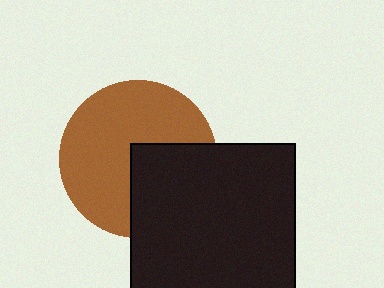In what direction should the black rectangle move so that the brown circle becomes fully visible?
The black rectangle should move toward the lower-right. That is the shortest direction to clear the overlap and leave the brown circle fully visible.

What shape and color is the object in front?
The object in front is a black rectangle.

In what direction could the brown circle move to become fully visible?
The brown circle could move toward the upper-left. That would shift it out from behind the black rectangle entirely.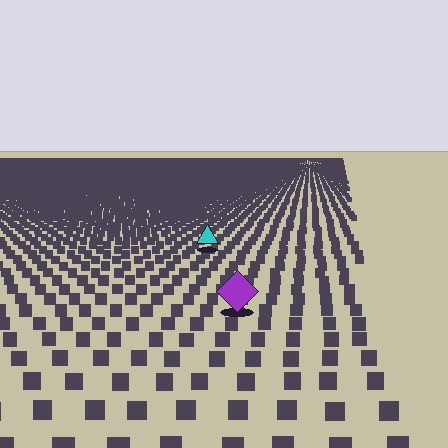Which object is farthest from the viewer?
The cyan triangle is farthest from the viewer. It appears smaller and the ground texture around it is denser.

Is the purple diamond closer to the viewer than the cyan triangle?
Yes. The purple diamond is closer — you can tell from the texture gradient: the ground texture is coarser near it.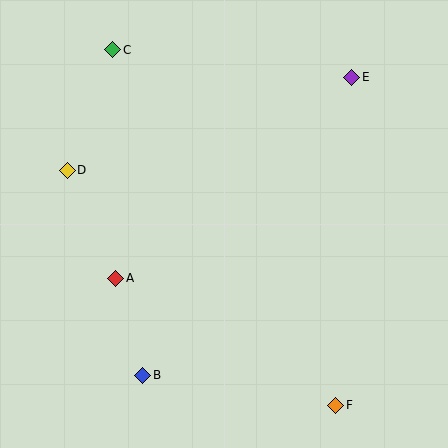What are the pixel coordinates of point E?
Point E is at (352, 77).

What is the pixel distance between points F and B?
The distance between F and B is 195 pixels.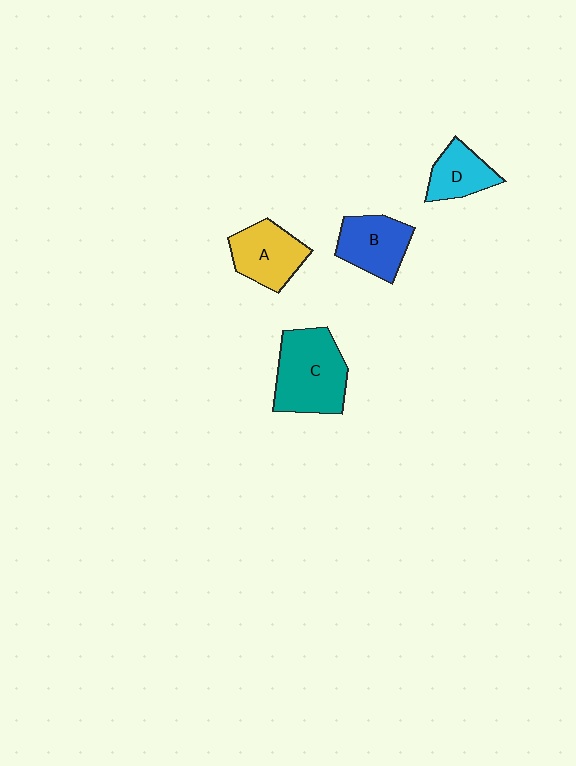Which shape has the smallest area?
Shape D (cyan).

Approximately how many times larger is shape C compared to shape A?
Approximately 1.4 times.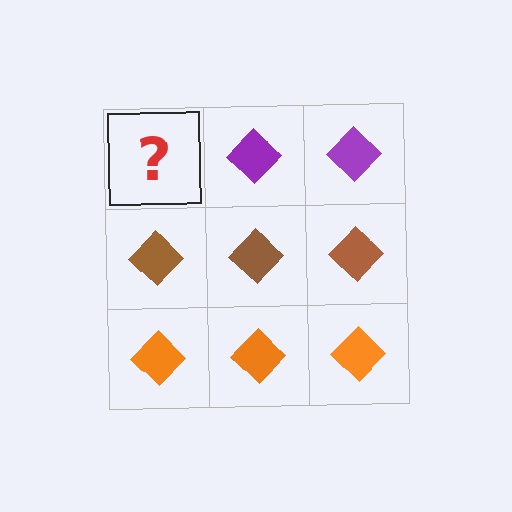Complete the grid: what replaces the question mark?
The question mark should be replaced with a purple diamond.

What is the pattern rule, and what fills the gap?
The rule is that each row has a consistent color. The gap should be filled with a purple diamond.